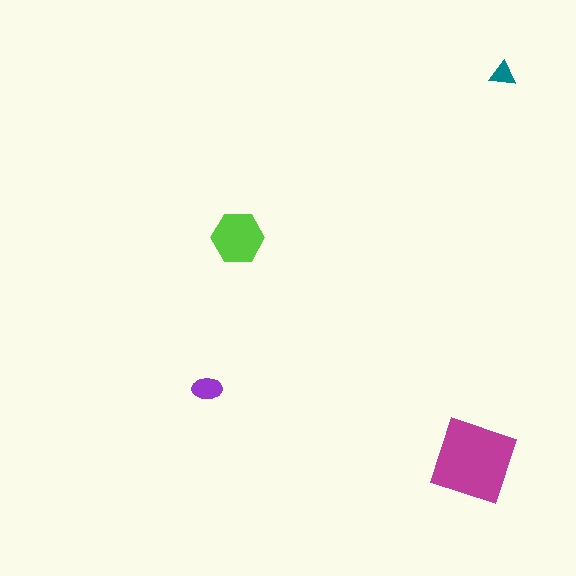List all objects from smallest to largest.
The teal triangle, the purple ellipse, the lime hexagon, the magenta square.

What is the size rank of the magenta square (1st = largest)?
1st.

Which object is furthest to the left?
The purple ellipse is leftmost.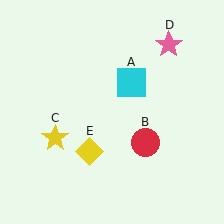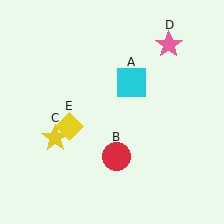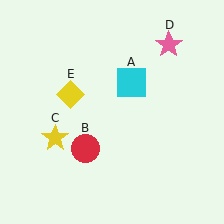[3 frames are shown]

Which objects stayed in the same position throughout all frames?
Cyan square (object A) and yellow star (object C) and pink star (object D) remained stationary.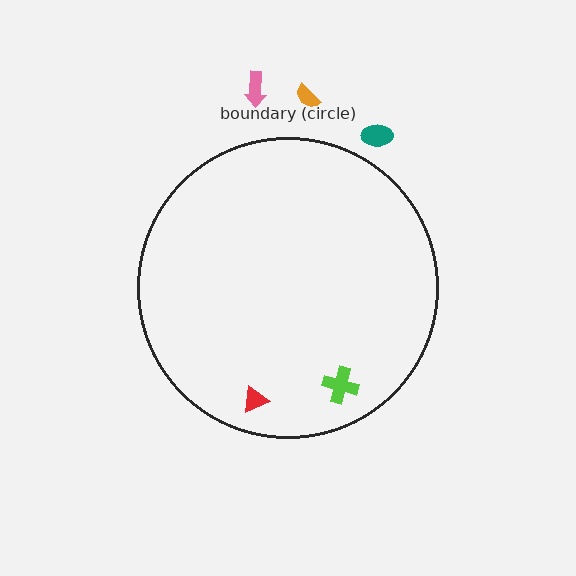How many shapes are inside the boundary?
2 inside, 3 outside.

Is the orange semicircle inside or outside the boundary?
Outside.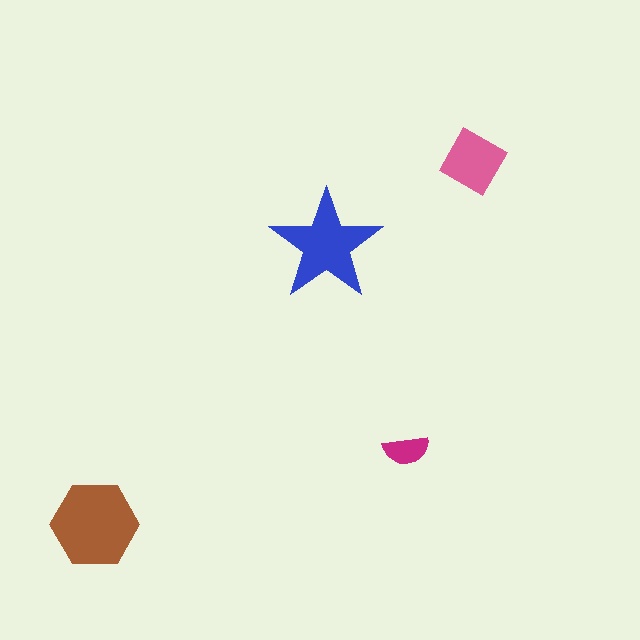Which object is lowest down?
The brown hexagon is bottommost.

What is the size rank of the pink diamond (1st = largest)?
3rd.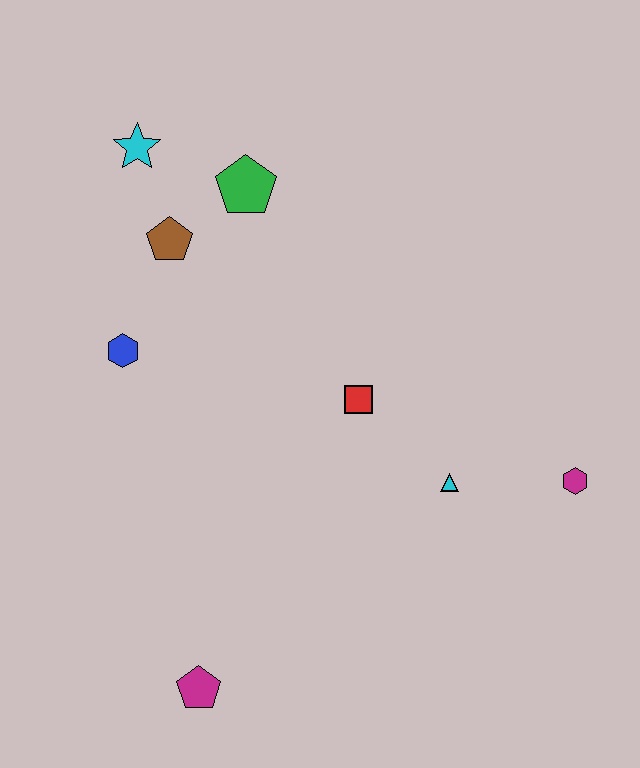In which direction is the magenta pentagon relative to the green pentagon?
The magenta pentagon is below the green pentagon.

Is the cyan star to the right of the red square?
No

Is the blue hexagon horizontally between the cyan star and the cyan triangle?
No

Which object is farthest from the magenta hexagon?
The cyan star is farthest from the magenta hexagon.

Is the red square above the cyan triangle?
Yes